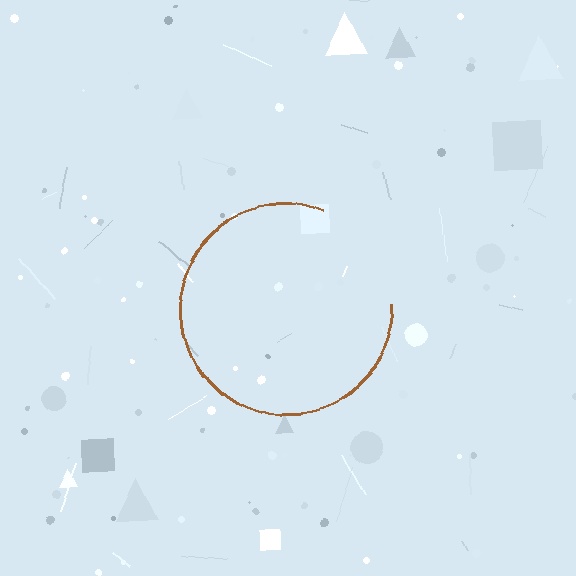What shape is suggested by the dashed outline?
The dashed outline suggests a circle.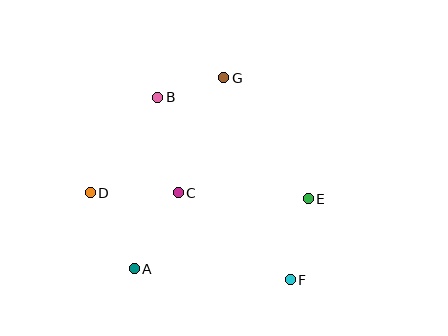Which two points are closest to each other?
Points B and G are closest to each other.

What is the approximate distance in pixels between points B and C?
The distance between B and C is approximately 98 pixels.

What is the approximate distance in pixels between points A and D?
The distance between A and D is approximately 88 pixels.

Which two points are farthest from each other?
Points B and F are farthest from each other.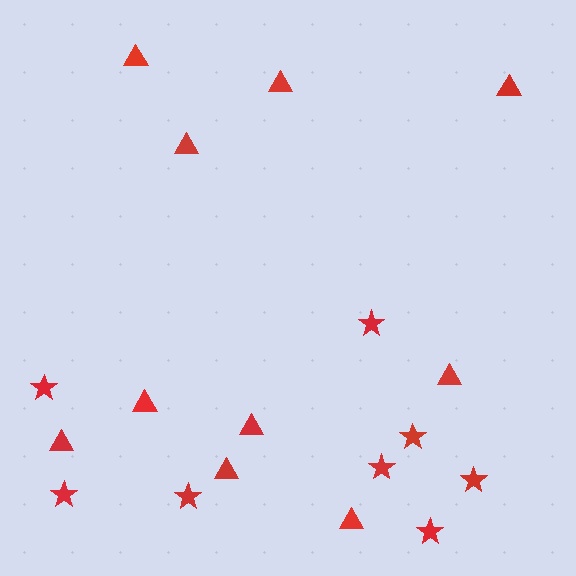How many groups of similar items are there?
There are 2 groups: one group of triangles (10) and one group of stars (8).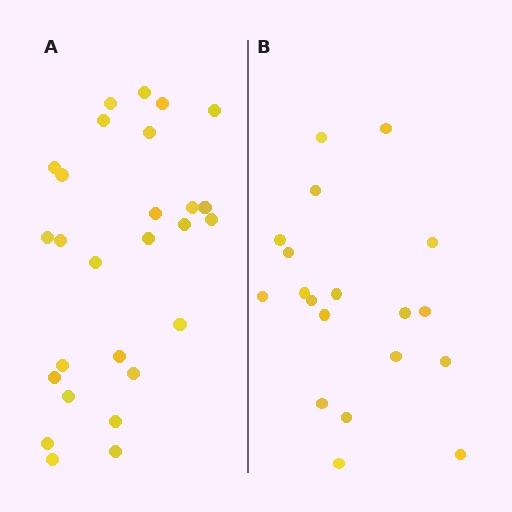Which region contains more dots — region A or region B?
Region A (the left region) has more dots.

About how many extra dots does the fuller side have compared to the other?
Region A has roughly 8 or so more dots than region B.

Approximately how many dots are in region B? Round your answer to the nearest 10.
About 20 dots. (The exact count is 19, which rounds to 20.)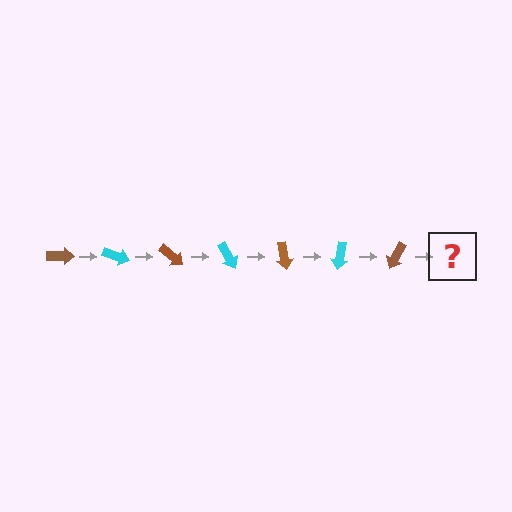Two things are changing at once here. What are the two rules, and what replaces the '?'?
The two rules are that it rotates 20 degrees each step and the color cycles through brown and cyan. The '?' should be a cyan arrow, rotated 140 degrees from the start.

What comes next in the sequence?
The next element should be a cyan arrow, rotated 140 degrees from the start.